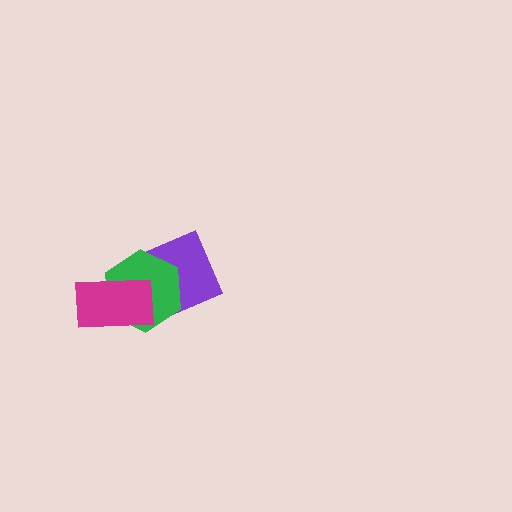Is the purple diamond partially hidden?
Yes, it is partially covered by another shape.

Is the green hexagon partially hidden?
Yes, it is partially covered by another shape.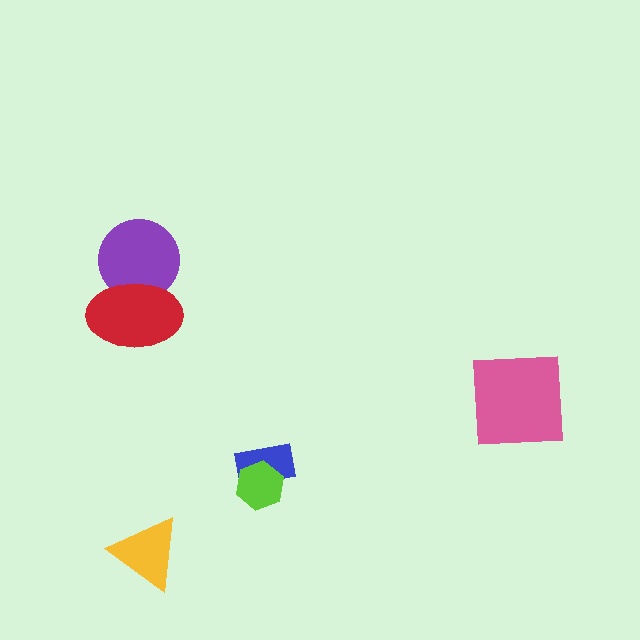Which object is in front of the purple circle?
The red ellipse is in front of the purple circle.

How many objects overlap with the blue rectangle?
1 object overlaps with the blue rectangle.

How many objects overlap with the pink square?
0 objects overlap with the pink square.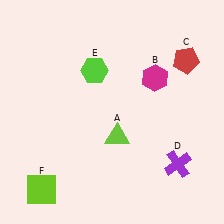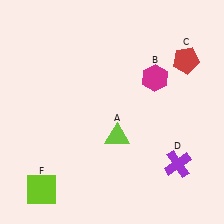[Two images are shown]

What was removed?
The lime hexagon (E) was removed in Image 2.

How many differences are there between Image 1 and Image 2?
There is 1 difference between the two images.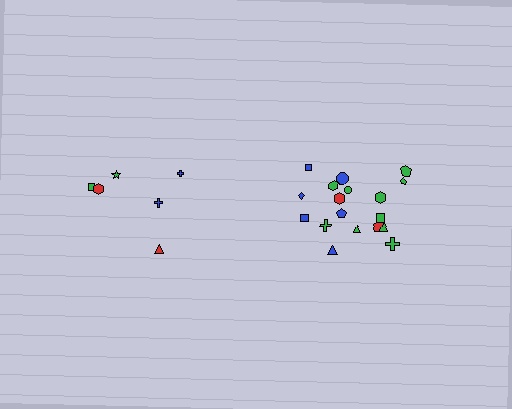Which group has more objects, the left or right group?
The right group.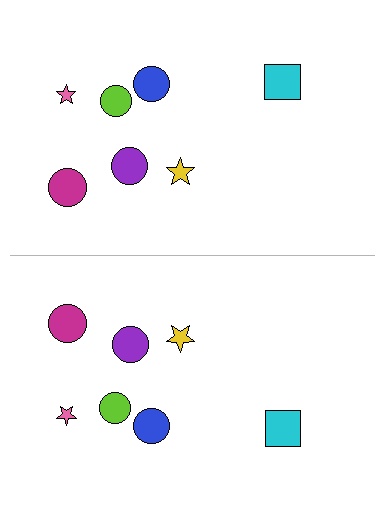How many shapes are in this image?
There are 14 shapes in this image.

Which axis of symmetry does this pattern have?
The pattern has a horizontal axis of symmetry running through the center of the image.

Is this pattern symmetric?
Yes, this pattern has bilateral (reflection) symmetry.